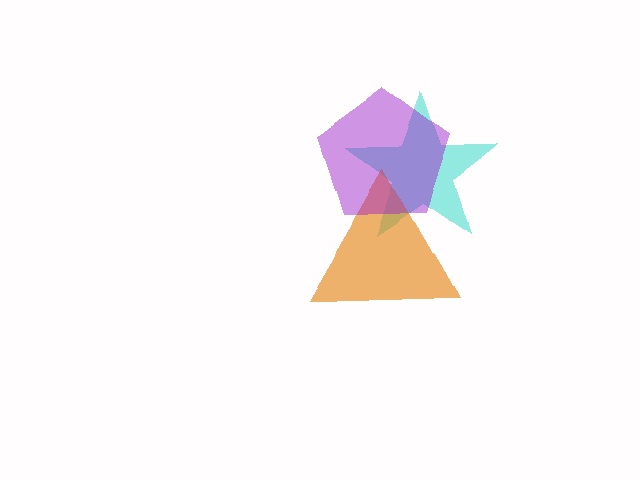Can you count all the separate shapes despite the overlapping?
Yes, there are 3 separate shapes.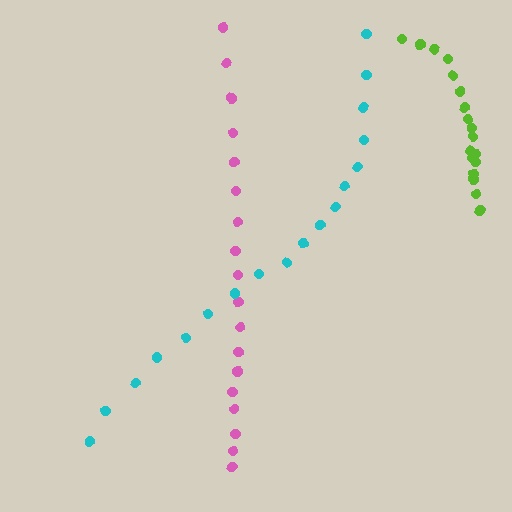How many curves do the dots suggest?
There are 3 distinct paths.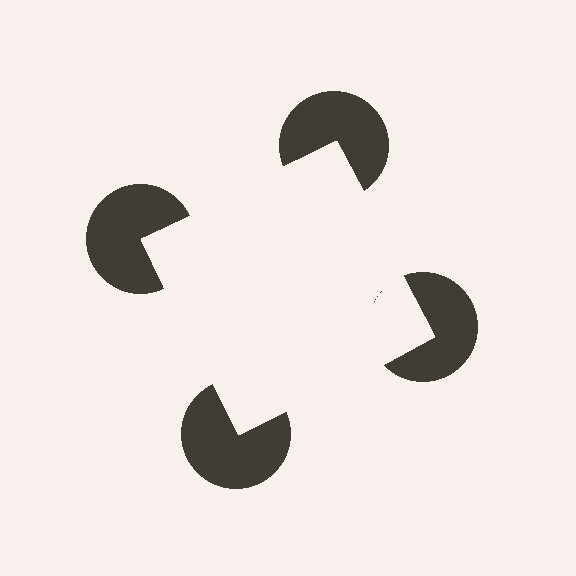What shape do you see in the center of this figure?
An illusory square — its edges are inferred from the aligned wedge cuts in the pac-man discs, not physically drawn.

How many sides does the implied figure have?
4 sides.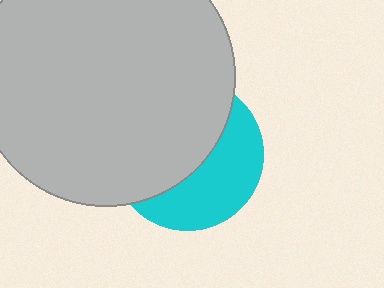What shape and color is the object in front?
The object in front is a light gray circle.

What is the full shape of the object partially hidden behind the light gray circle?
The partially hidden object is a cyan circle.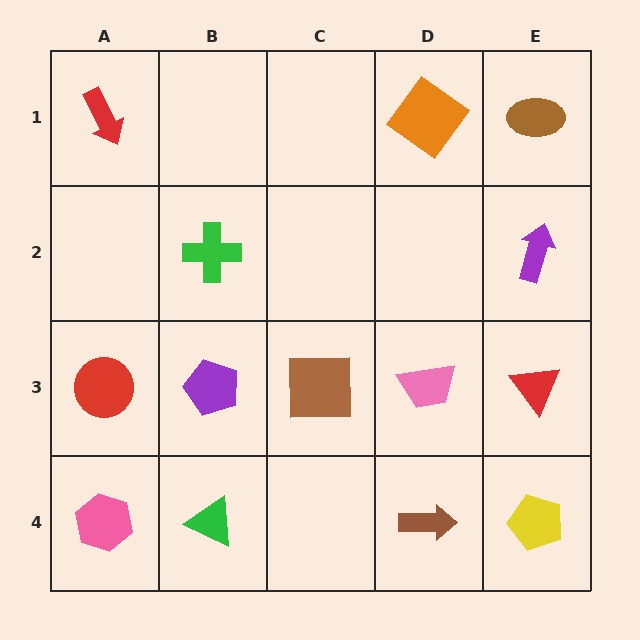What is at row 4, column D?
A brown arrow.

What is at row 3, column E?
A red triangle.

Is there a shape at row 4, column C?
No, that cell is empty.